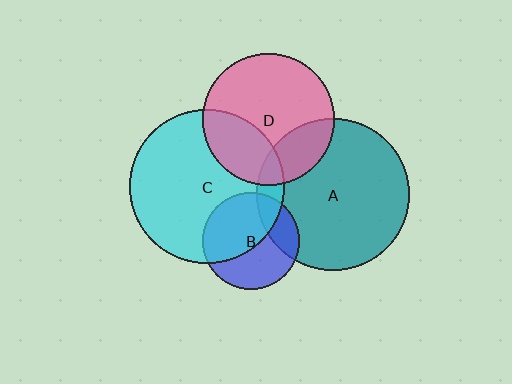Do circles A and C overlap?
Yes.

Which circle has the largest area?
Circle C (cyan).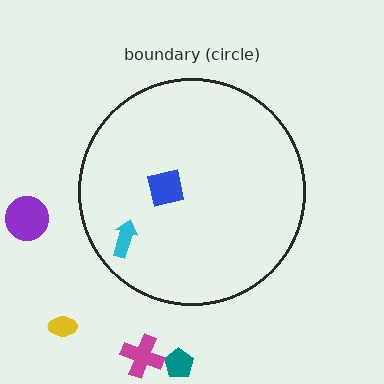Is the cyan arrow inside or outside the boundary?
Inside.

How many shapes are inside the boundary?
2 inside, 4 outside.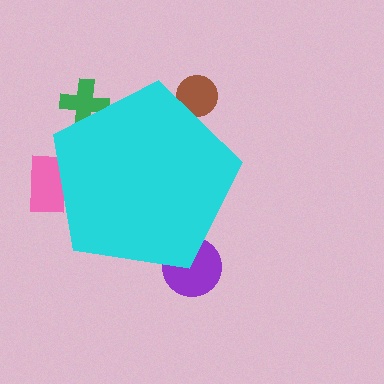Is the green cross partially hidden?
Yes, the green cross is partially hidden behind the cyan pentagon.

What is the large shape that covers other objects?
A cyan pentagon.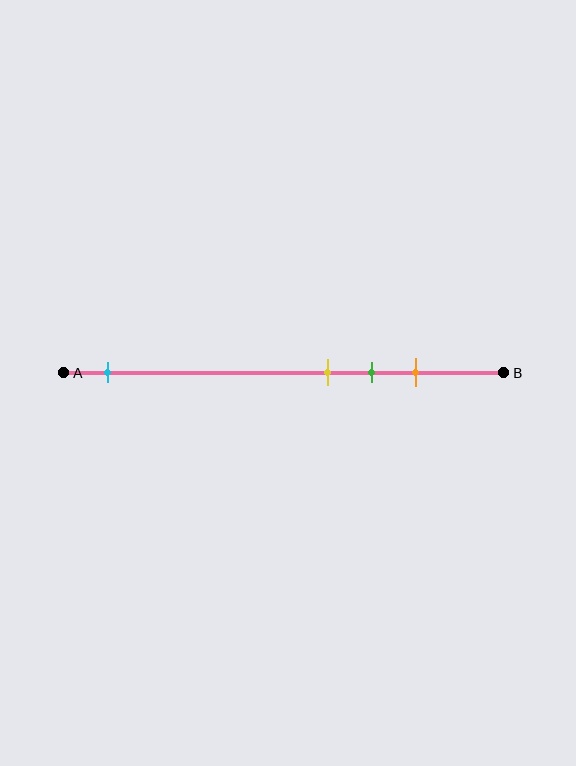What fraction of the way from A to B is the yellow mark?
The yellow mark is approximately 60% (0.6) of the way from A to B.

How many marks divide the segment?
There are 4 marks dividing the segment.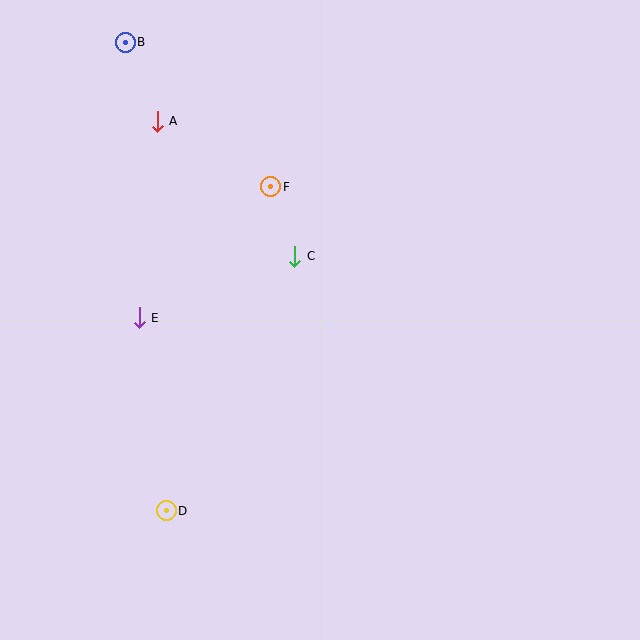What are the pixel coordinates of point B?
Point B is at (125, 42).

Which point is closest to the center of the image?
Point C at (295, 256) is closest to the center.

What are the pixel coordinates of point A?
Point A is at (157, 121).